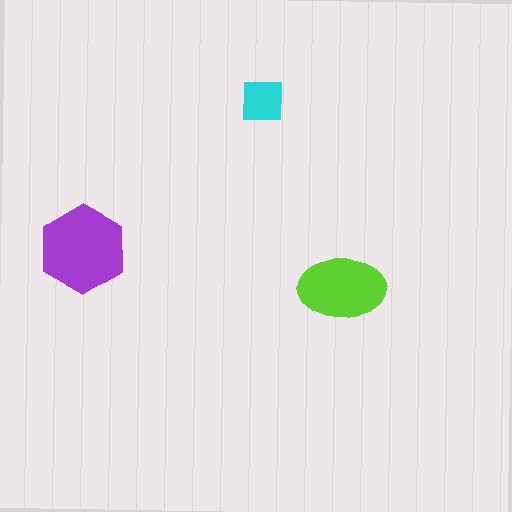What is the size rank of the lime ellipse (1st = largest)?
2nd.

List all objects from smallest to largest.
The cyan square, the lime ellipse, the purple hexagon.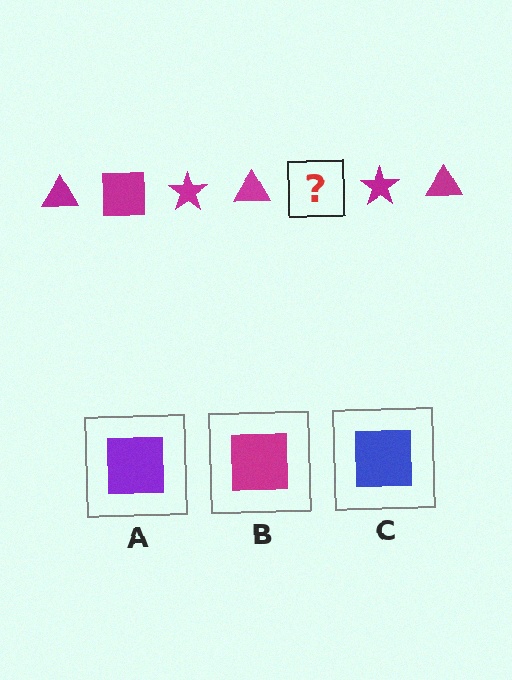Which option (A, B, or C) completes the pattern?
B.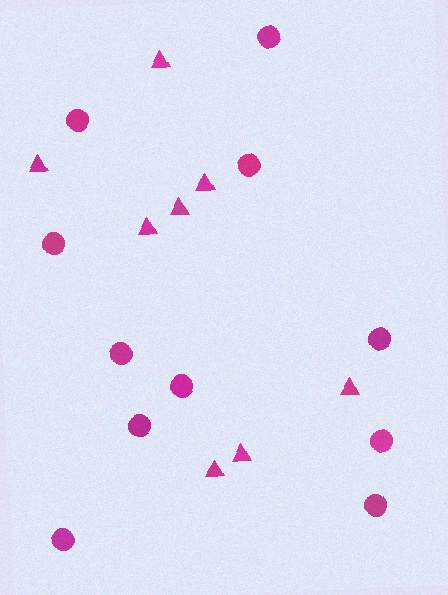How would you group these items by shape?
There are 2 groups: one group of circles (11) and one group of triangles (8).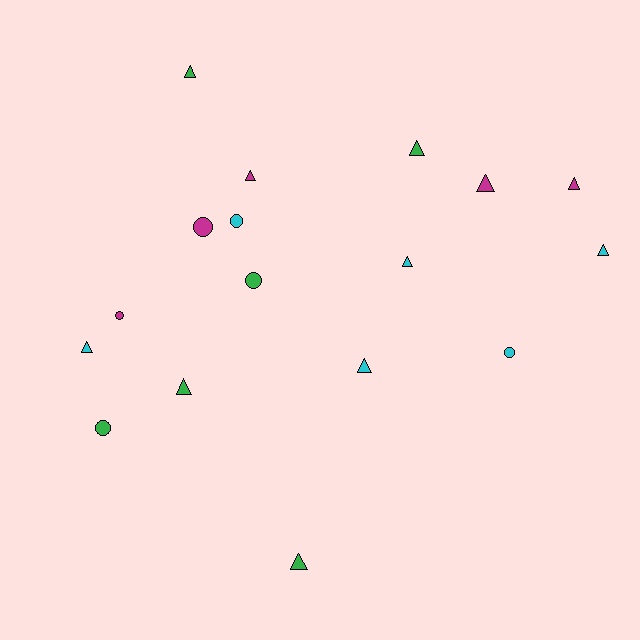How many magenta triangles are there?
There are 3 magenta triangles.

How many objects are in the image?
There are 17 objects.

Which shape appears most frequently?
Triangle, with 11 objects.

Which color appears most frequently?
Green, with 6 objects.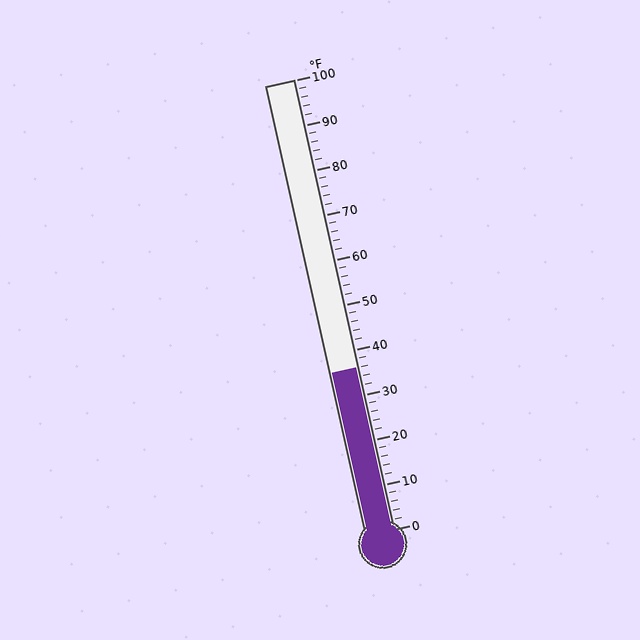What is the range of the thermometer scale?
The thermometer scale ranges from 0°F to 100°F.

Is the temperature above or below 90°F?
The temperature is below 90°F.